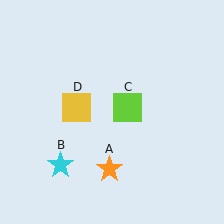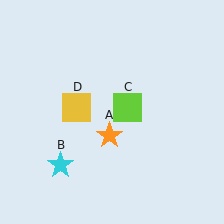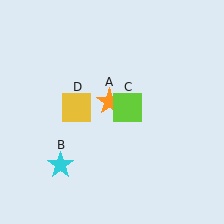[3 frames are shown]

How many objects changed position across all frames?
1 object changed position: orange star (object A).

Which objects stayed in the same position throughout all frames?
Cyan star (object B) and lime square (object C) and yellow square (object D) remained stationary.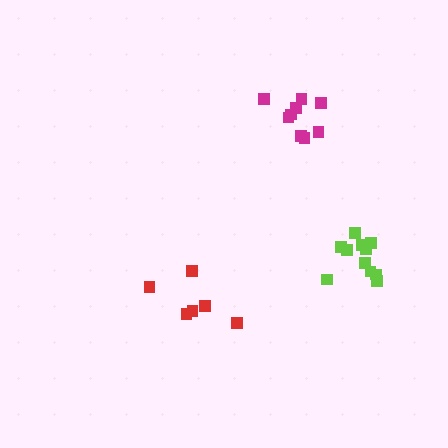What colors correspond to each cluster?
The clusters are colored: magenta, lime, red.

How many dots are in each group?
Group 1: 9 dots, Group 2: 11 dots, Group 3: 6 dots (26 total).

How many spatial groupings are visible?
There are 3 spatial groupings.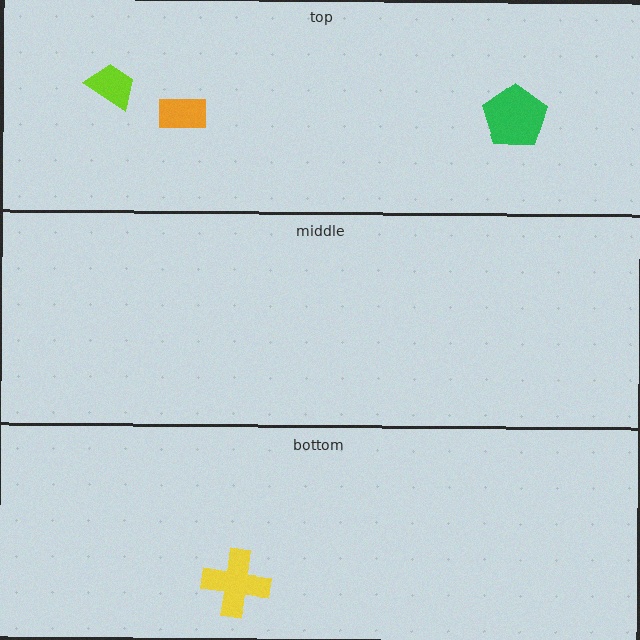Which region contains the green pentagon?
The top region.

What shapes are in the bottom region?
The yellow cross.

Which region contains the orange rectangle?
The top region.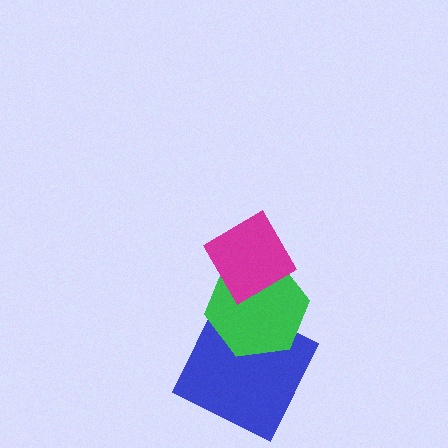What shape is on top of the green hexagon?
The magenta diamond is on top of the green hexagon.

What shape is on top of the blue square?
The green hexagon is on top of the blue square.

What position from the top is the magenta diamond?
The magenta diamond is 1st from the top.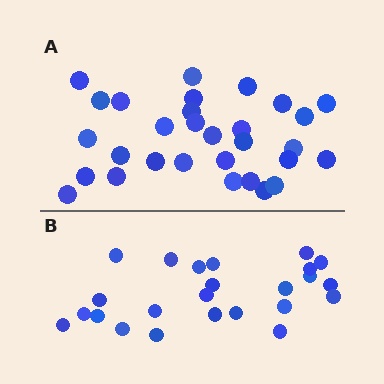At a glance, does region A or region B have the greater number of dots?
Region A (the top region) has more dots.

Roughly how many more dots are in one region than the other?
Region A has about 6 more dots than region B.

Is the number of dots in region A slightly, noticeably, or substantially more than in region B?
Region A has noticeably more, but not dramatically so. The ratio is roughly 1.2 to 1.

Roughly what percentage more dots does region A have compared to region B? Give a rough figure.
About 25% more.